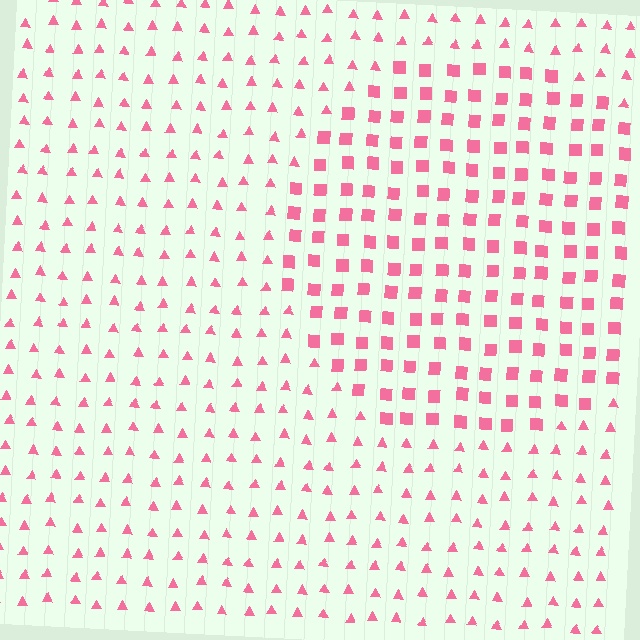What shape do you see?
I see a circle.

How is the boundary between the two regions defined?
The boundary is defined by a change in element shape: squares inside vs. triangles outside. All elements share the same color and spacing.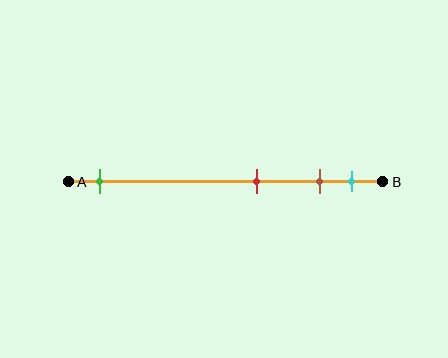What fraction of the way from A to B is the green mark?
The green mark is approximately 10% (0.1) of the way from A to B.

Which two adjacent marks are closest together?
The brown and cyan marks are the closest adjacent pair.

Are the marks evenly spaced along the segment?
No, the marks are not evenly spaced.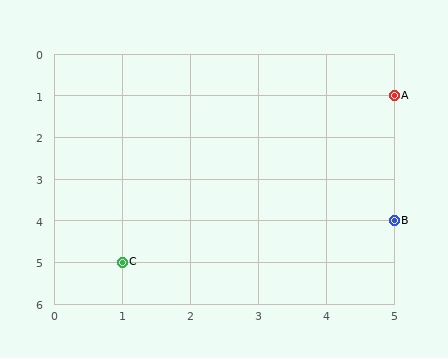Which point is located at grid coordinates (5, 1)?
Point A is at (5, 1).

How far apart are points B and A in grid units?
Points B and A are 3 rows apart.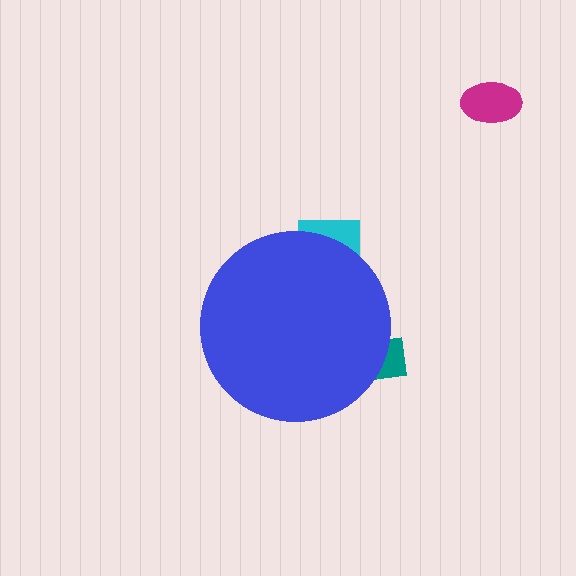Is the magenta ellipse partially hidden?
No, the magenta ellipse is fully visible.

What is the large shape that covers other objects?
A blue circle.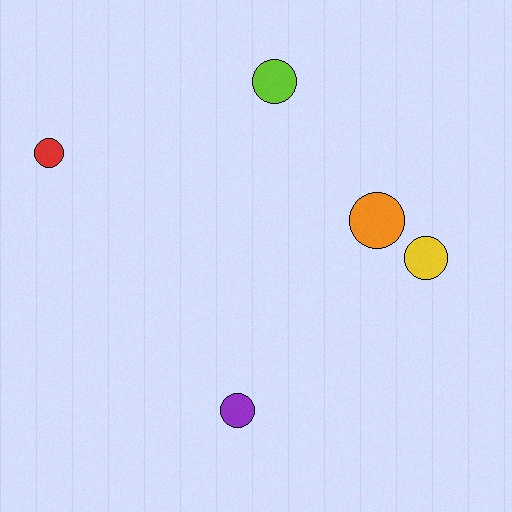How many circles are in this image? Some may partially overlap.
There are 5 circles.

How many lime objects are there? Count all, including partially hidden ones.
There is 1 lime object.